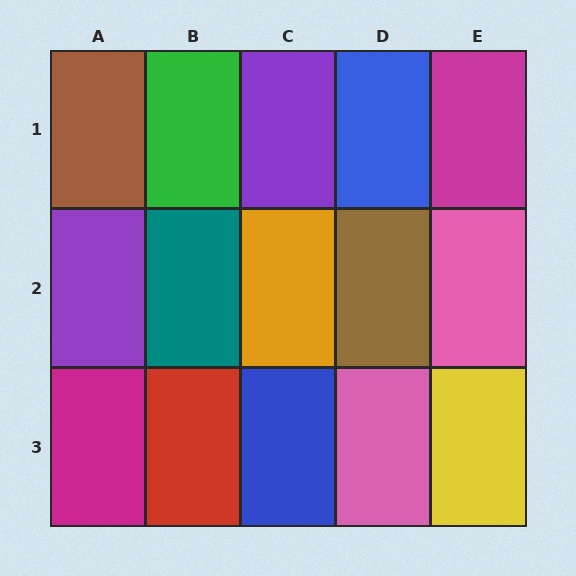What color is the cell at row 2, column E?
Pink.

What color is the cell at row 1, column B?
Green.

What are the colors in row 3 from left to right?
Magenta, red, blue, pink, yellow.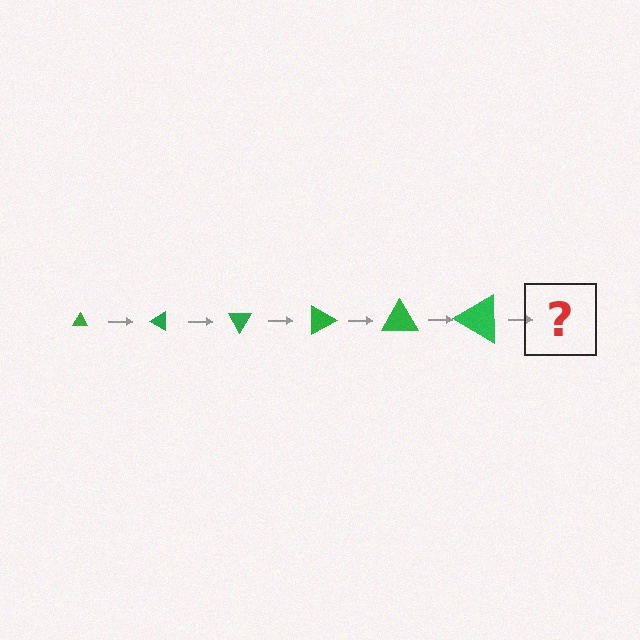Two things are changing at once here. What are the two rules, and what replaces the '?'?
The two rules are that the triangle grows larger each step and it rotates 30 degrees each step. The '?' should be a triangle, larger than the previous one and rotated 180 degrees from the start.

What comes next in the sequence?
The next element should be a triangle, larger than the previous one and rotated 180 degrees from the start.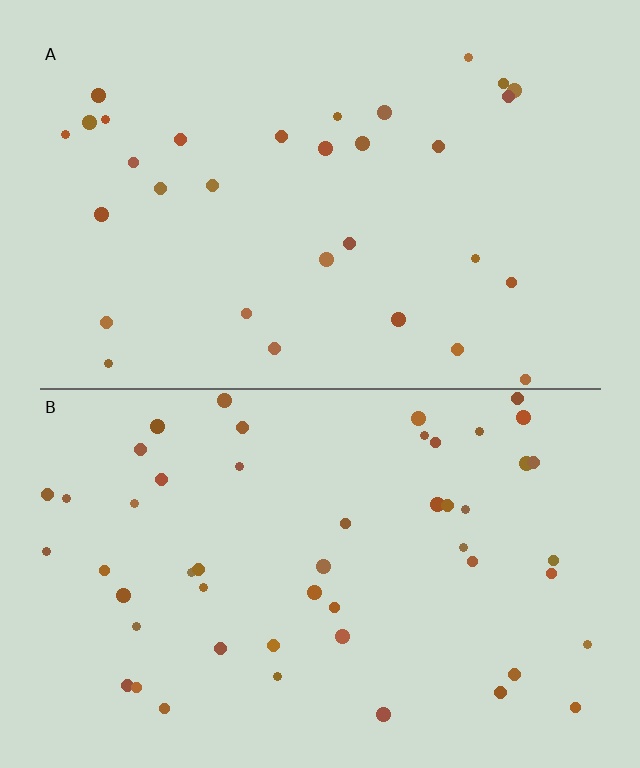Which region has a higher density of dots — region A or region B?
B (the bottom).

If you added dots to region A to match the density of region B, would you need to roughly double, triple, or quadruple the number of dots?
Approximately double.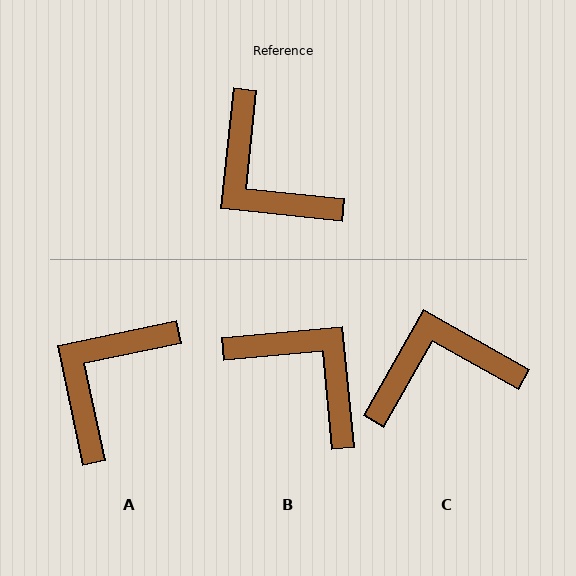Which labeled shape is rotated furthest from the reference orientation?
B, about 168 degrees away.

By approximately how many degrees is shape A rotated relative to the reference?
Approximately 72 degrees clockwise.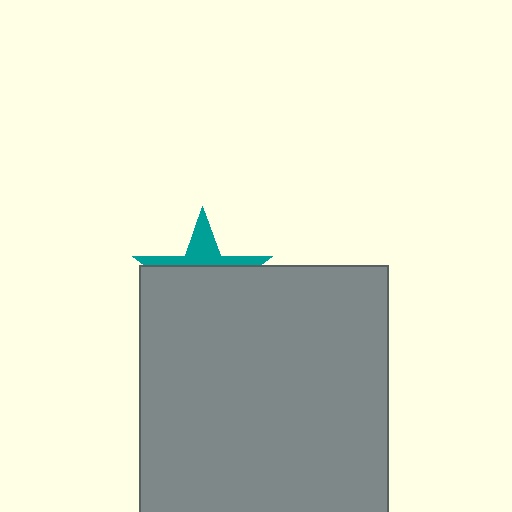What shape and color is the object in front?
The object in front is a gray square.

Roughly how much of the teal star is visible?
A small part of it is visible (roughly 33%).